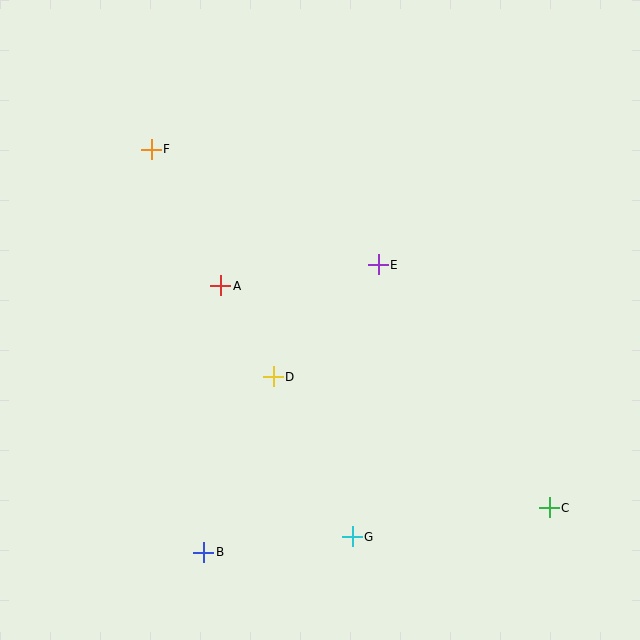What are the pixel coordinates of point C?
Point C is at (549, 508).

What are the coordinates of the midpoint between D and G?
The midpoint between D and G is at (313, 457).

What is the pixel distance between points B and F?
The distance between B and F is 406 pixels.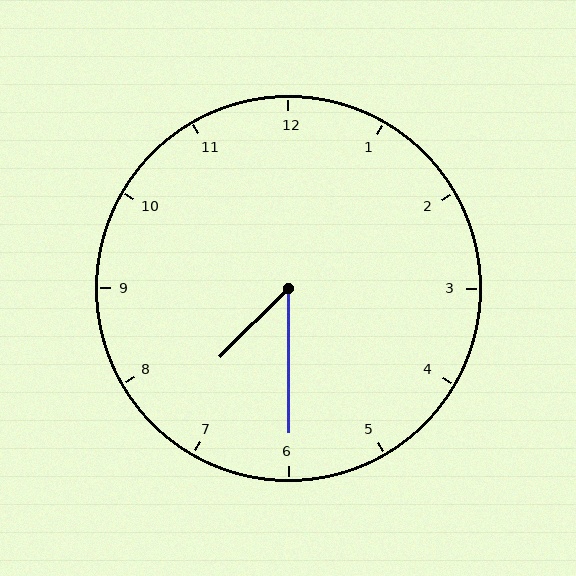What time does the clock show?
7:30.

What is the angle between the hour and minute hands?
Approximately 45 degrees.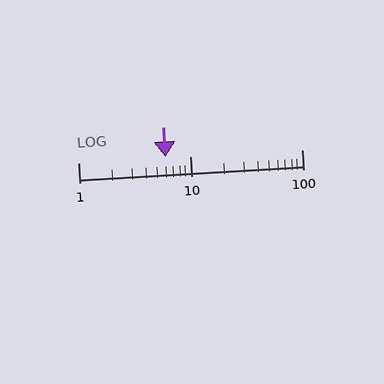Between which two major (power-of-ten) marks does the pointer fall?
The pointer is between 1 and 10.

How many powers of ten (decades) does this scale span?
The scale spans 2 decades, from 1 to 100.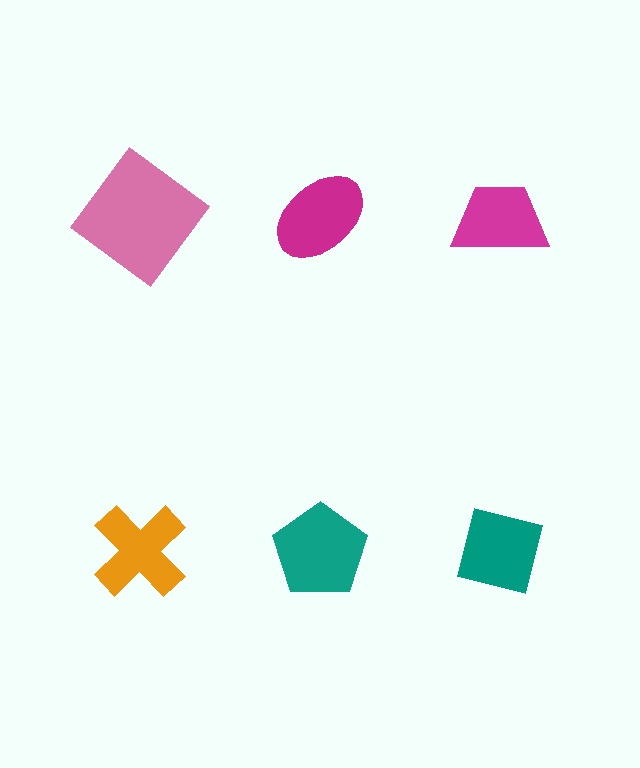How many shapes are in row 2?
3 shapes.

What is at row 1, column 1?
A pink diamond.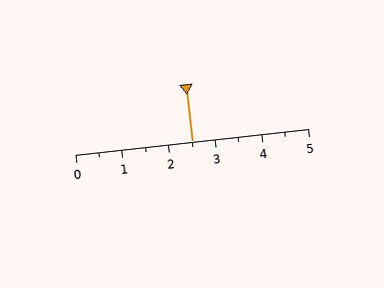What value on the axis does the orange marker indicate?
The marker indicates approximately 2.5.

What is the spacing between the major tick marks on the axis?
The major ticks are spaced 1 apart.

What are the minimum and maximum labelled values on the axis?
The axis runs from 0 to 5.